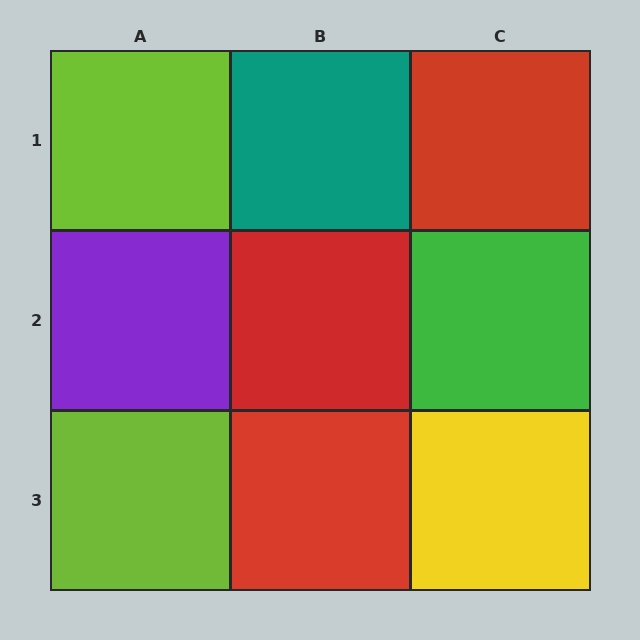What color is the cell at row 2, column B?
Red.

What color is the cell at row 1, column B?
Teal.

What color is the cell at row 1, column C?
Red.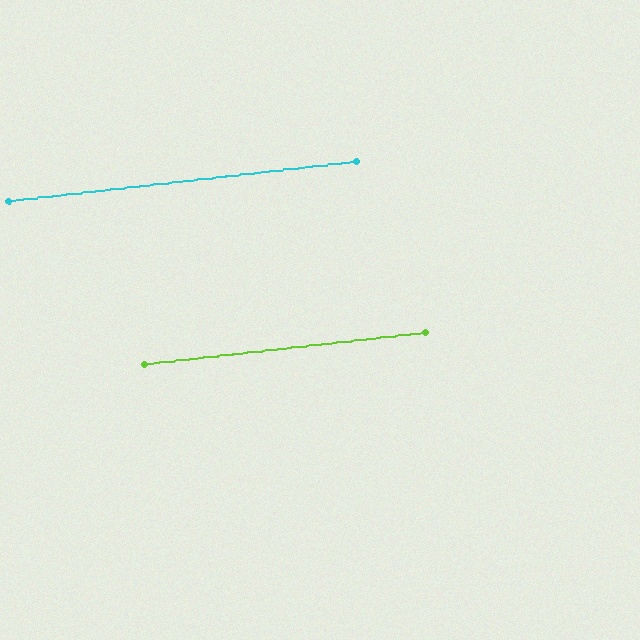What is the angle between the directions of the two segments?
Approximately 0 degrees.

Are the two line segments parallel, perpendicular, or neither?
Parallel — their directions differ by only 0.2°.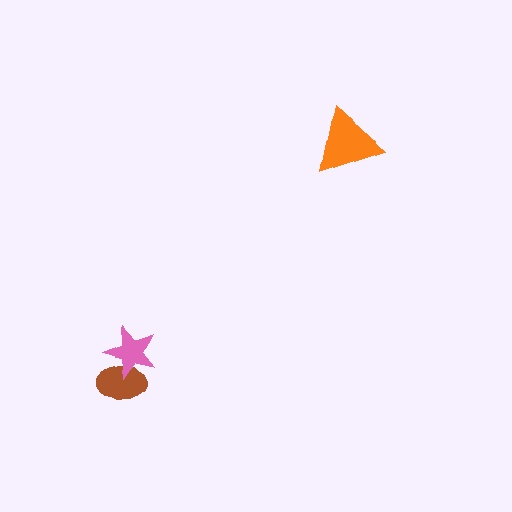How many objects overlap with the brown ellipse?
1 object overlaps with the brown ellipse.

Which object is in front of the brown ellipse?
The pink star is in front of the brown ellipse.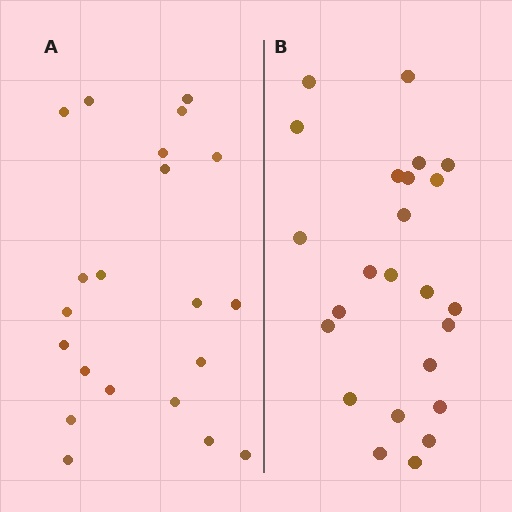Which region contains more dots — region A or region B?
Region B (the right region) has more dots.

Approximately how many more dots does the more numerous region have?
Region B has just a few more — roughly 2 or 3 more dots than region A.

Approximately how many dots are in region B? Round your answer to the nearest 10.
About 20 dots. (The exact count is 24, which rounds to 20.)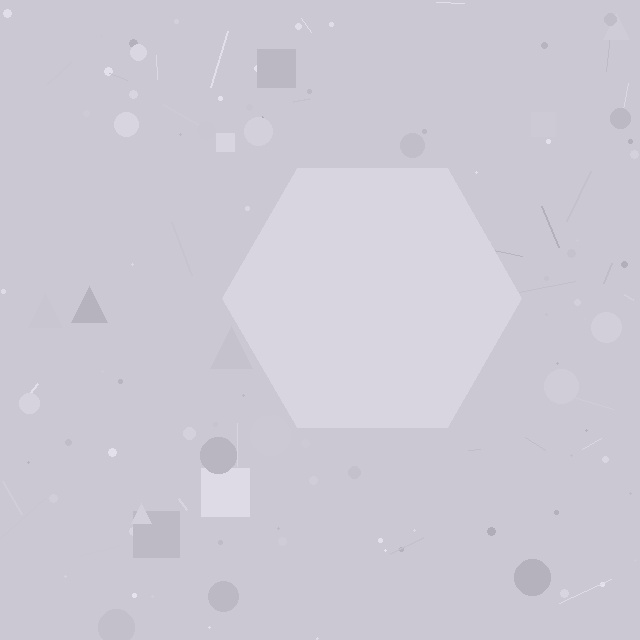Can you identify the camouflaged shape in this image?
The camouflaged shape is a hexagon.